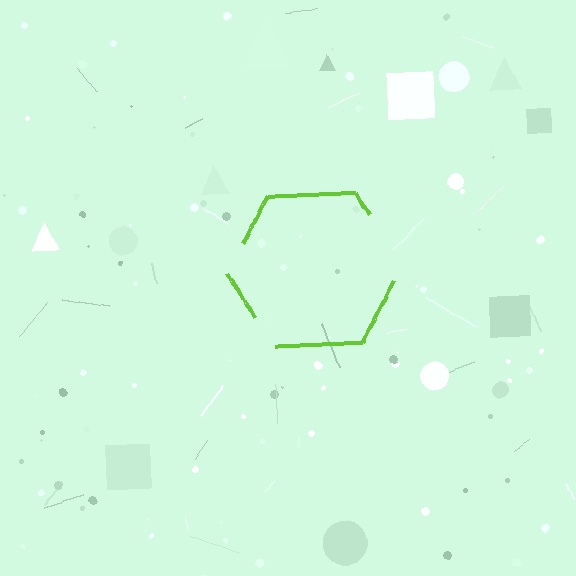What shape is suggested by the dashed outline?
The dashed outline suggests a hexagon.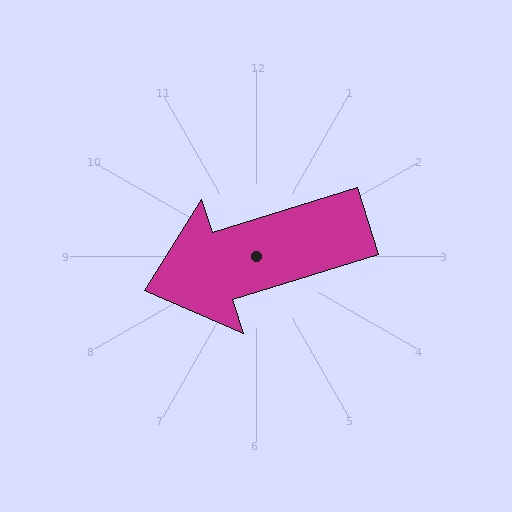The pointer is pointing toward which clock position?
Roughly 8 o'clock.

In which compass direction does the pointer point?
West.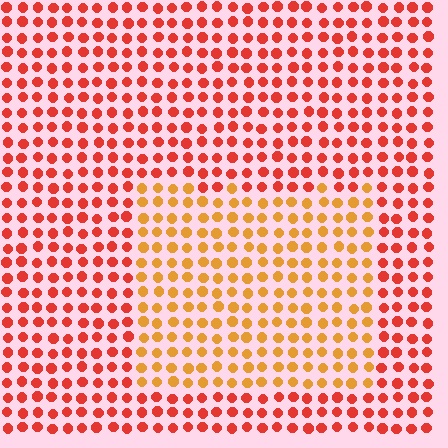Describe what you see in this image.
The image is filled with small red elements in a uniform arrangement. A rectangle-shaped region is visible where the elements are tinted to a slightly different hue, forming a subtle color boundary.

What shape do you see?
I see a rectangle.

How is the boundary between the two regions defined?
The boundary is defined purely by a slight shift in hue (about 34 degrees). Spacing, size, and orientation are identical on both sides.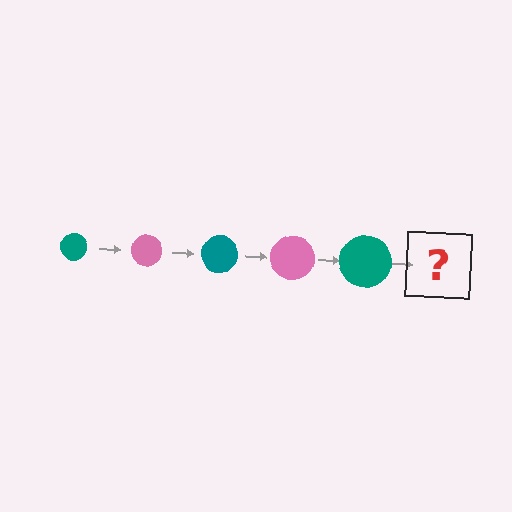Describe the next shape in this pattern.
It should be a pink circle, larger than the previous one.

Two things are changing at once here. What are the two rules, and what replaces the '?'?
The two rules are that the circle grows larger each step and the color cycles through teal and pink. The '?' should be a pink circle, larger than the previous one.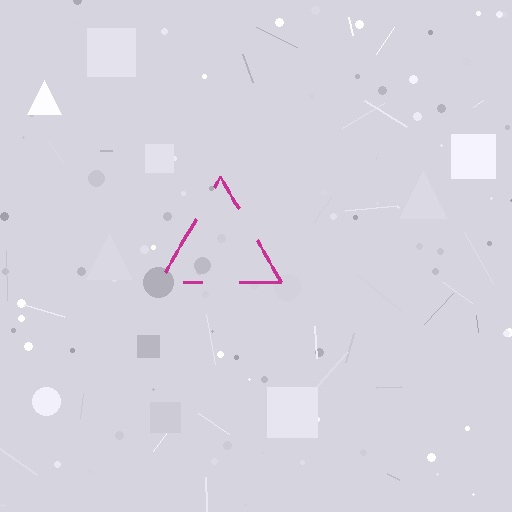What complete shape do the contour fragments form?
The contour fragments form a triangle.